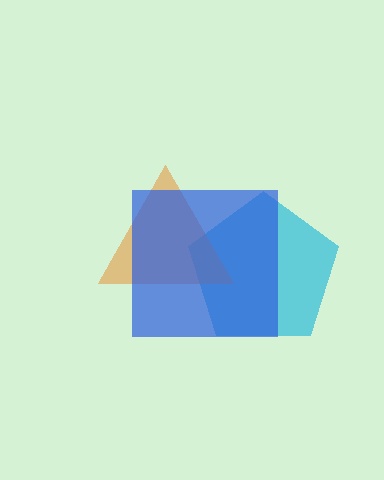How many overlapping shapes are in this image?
There are 3 overlapping shapes in the image.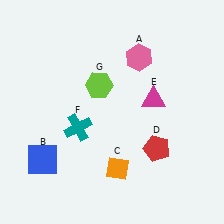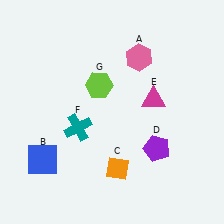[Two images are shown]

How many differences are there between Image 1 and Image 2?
There is 1 difference between the two images.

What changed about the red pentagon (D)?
In Image 1, D is red. In Image 2, it changed to purple.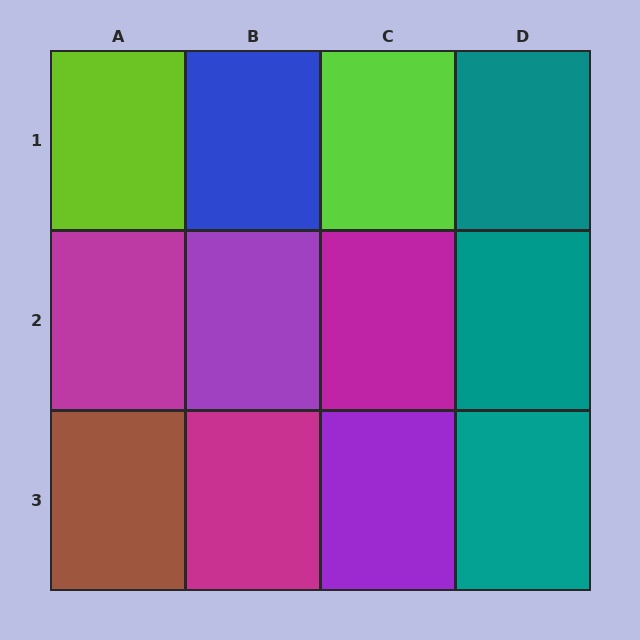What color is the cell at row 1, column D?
Teal.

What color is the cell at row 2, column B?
Purple.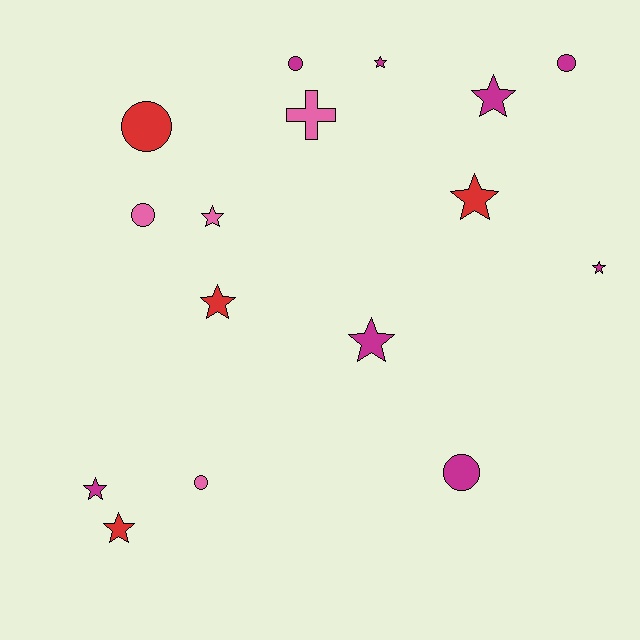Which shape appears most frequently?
Star, with 9 objects.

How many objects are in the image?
There are 16 objects.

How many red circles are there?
There is 1 red circle.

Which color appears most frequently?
Magenta, with 8 objects.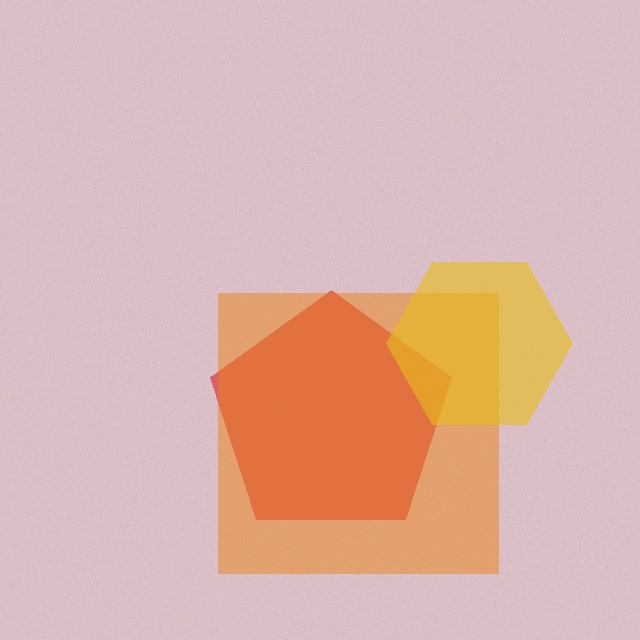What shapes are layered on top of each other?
The layered shapes are: a red pentagon, an orange square, a yellow hexagon.